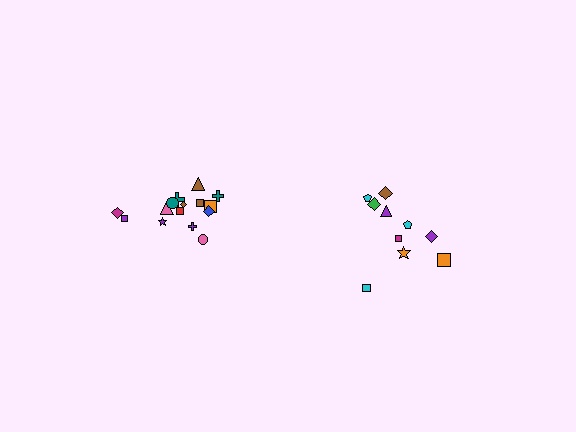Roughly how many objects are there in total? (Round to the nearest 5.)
Roughly 25 objects in total.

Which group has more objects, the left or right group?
The left group.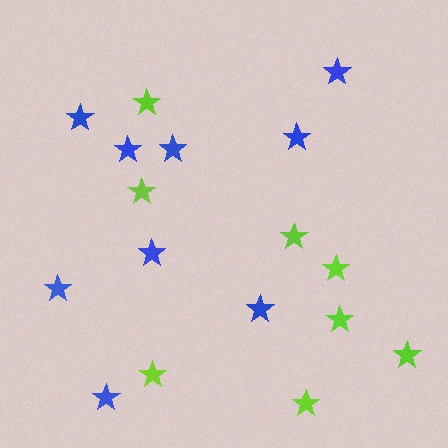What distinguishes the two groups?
There are 2 groups: one group of lime stars (8) and one group of blue stars (9).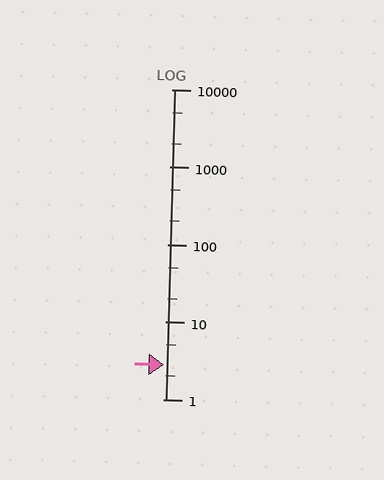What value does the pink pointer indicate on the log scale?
The pointer indicates approximately 2.8.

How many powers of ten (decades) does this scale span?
The scale spans 4 decades, from 1 to 10000.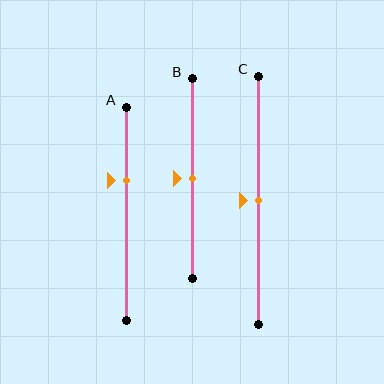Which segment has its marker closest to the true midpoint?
Segment B has its marker closest to the true midpoint.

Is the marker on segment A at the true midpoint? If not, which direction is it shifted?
No, the marker on segment A is shifted upward by about 16% of the segment length.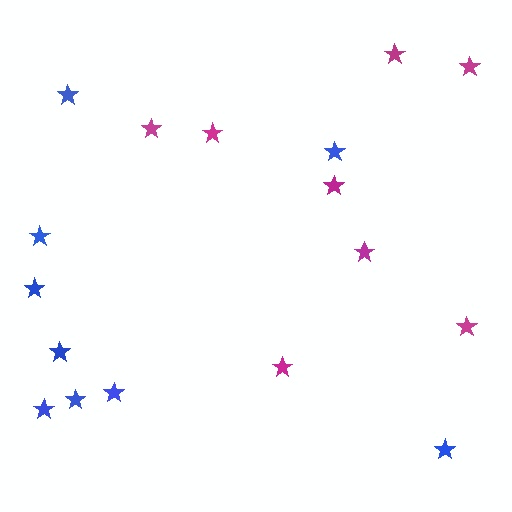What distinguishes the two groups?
There are 2 groups: one group of blue stars (9) and one group of magenta stars (8).